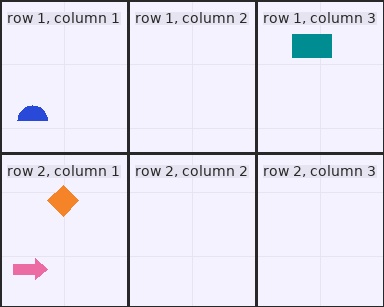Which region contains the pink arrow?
The row 2, column 1 region.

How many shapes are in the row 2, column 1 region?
2.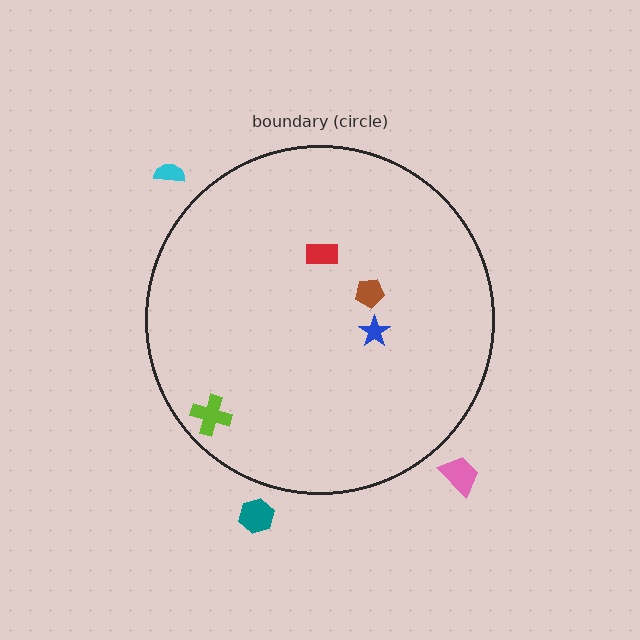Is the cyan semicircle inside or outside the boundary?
Outside.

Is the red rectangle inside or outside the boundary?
Inside.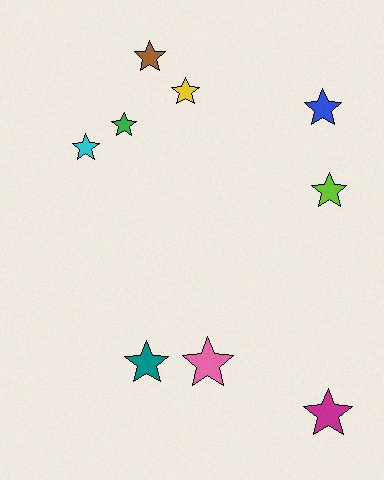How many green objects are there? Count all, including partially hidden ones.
There is 1 green object.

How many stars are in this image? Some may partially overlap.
There are 9 stars.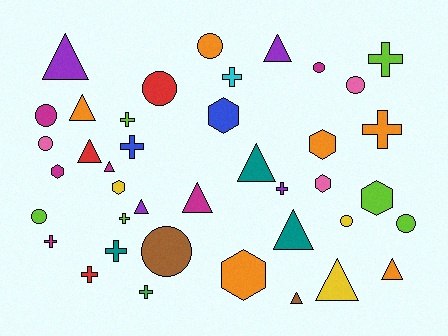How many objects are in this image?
There are 40 objects.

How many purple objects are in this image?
There are 4 purple objects.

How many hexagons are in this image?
There are 7 hexagons.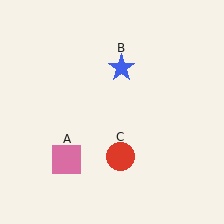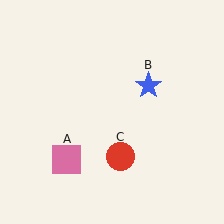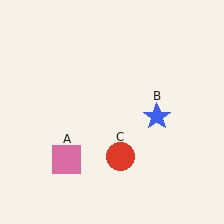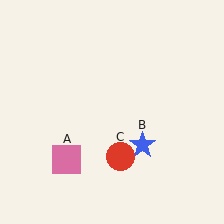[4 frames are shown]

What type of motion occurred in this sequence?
The blue star (object B) rotated clockwise around the center of the scene.